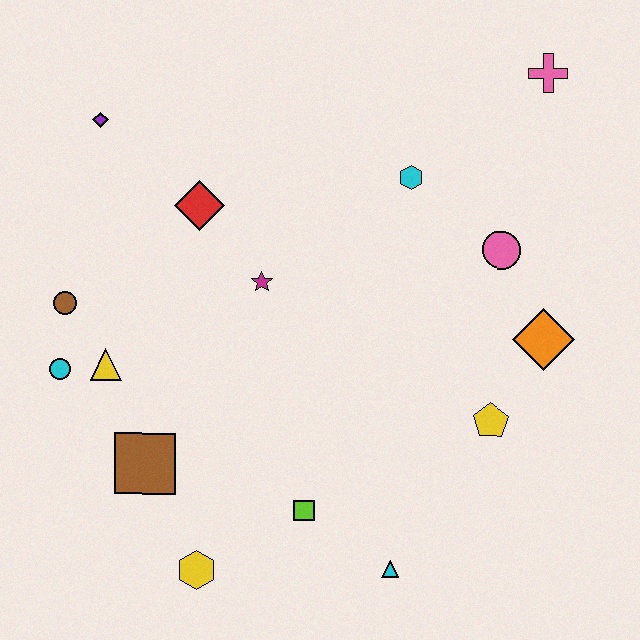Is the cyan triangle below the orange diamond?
Yes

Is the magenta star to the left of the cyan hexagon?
Yes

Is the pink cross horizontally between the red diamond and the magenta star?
No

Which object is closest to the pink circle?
The orange diamond is closest to the pink circle.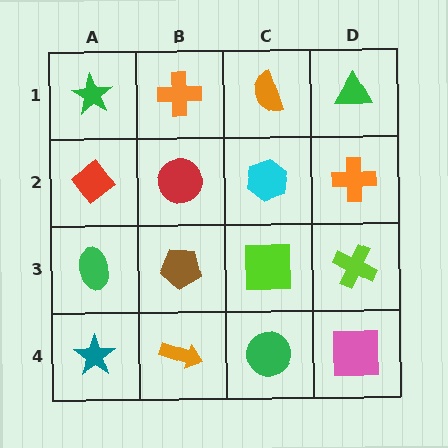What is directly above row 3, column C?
A cyan hexagon.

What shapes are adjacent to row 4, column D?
A lime cross (row 3, column D), a green circle (row 4, column C).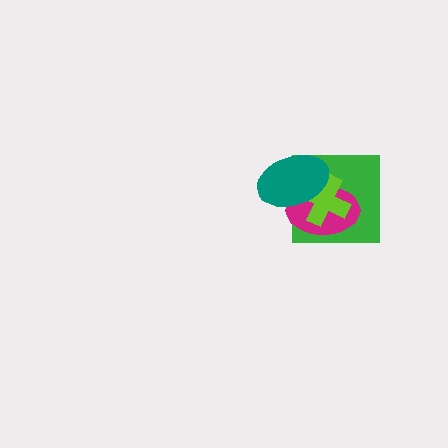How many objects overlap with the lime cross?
3 objects overlap with the lime cross.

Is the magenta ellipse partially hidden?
Yes, it is partially covered by another shape.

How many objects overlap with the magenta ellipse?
3 objects overlap with the magenta ellipse.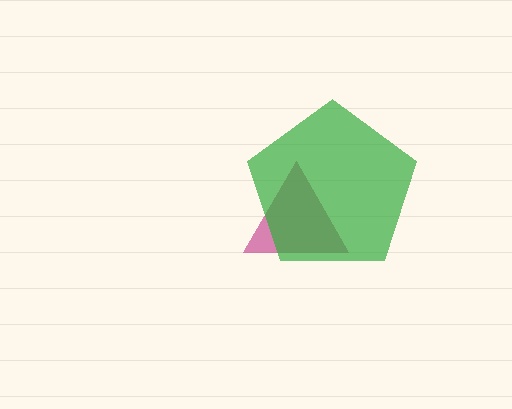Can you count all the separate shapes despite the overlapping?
Yes, there are 2 separate shapes.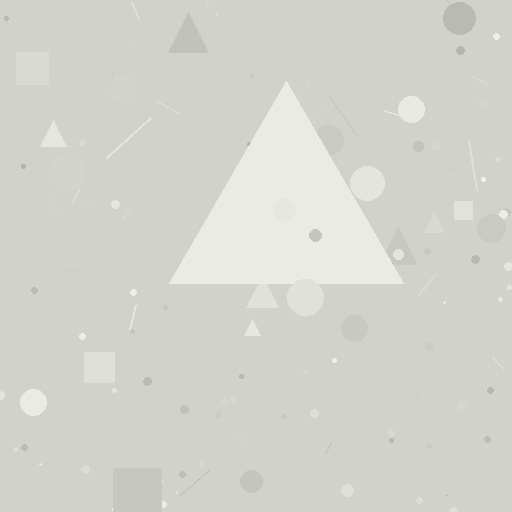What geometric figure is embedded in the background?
A triangle is embedded in the background.